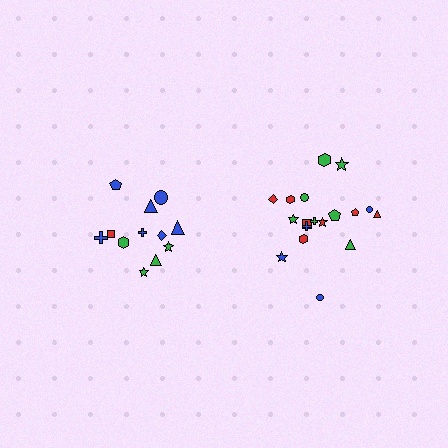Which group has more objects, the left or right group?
The right group.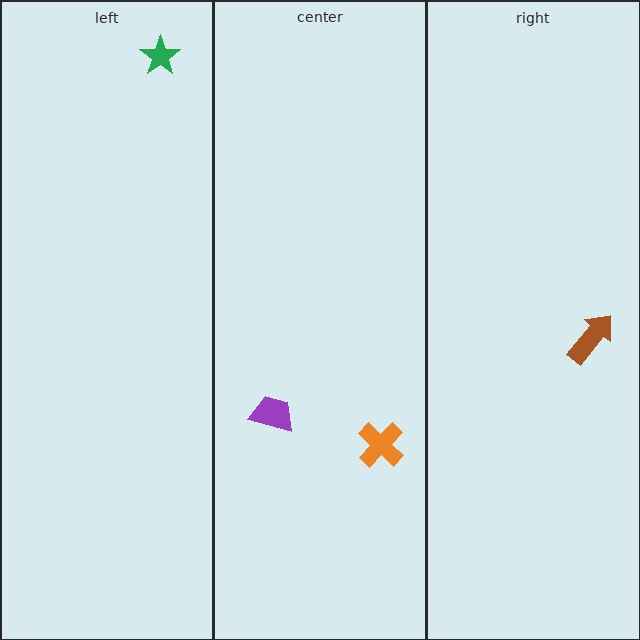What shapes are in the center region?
The purple trapezoid, the orange cross.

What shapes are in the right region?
The brown arrow.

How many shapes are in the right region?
1.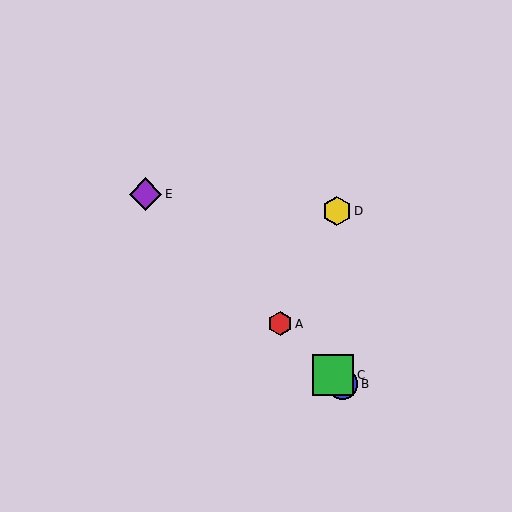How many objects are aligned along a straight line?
4 objects (A, B, C, E) are aligned along a straight line.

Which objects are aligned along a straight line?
Objects A, B, C, E are aligned along a straight line.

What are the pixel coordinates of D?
Object D is at (337, 211).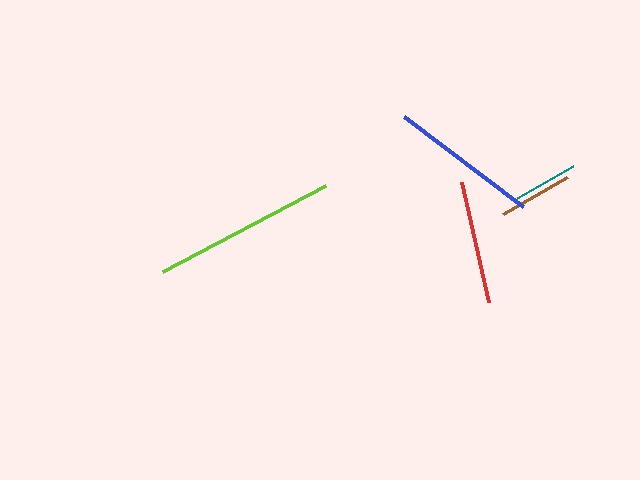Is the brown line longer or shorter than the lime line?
The lime line is longer than the brown line.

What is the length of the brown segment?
The brown segment is approximately 74 pixels long.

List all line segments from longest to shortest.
From longest to shortest: lime, blue, red, brown, teal.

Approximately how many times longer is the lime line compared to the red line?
The lime line is approximately 1.5 times the length of the red line.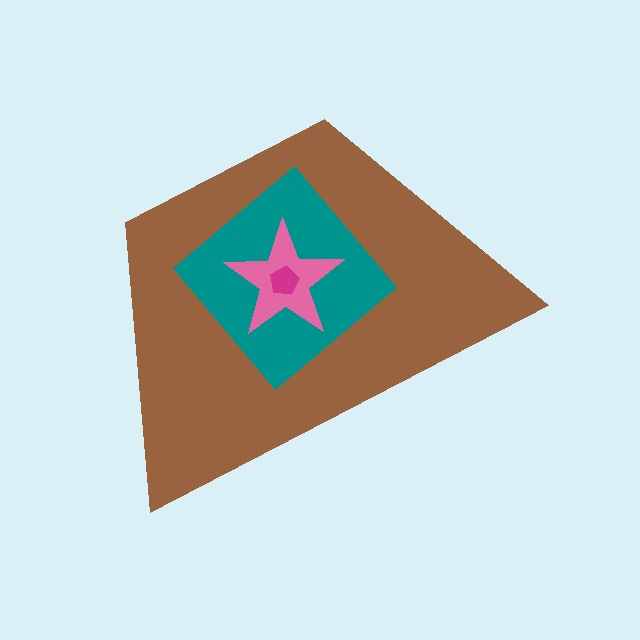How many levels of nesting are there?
4.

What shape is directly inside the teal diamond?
The pink star.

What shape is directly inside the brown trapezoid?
The teal diamond.